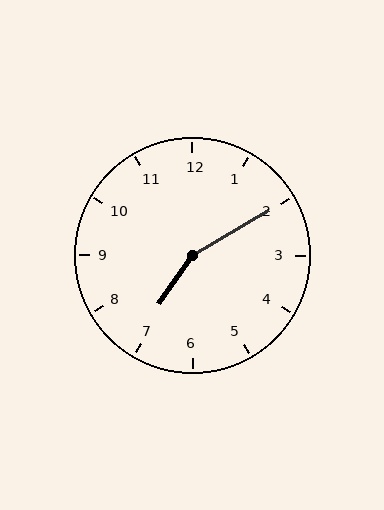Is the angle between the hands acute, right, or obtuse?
It is obtuse.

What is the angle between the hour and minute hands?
Approximately 155 degrees.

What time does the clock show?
7:10.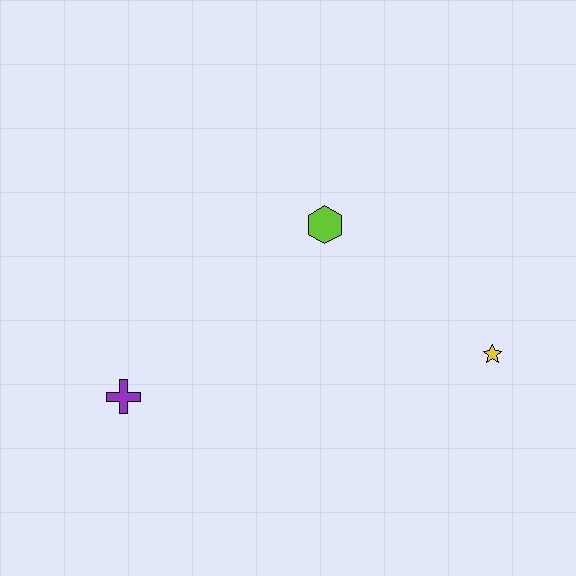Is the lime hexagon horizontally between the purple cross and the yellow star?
Yes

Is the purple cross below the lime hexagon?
Yes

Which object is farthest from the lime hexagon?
The purple cross is farthest from the lime hexagon.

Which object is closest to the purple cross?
The lime hexagon is closest to the purple cross.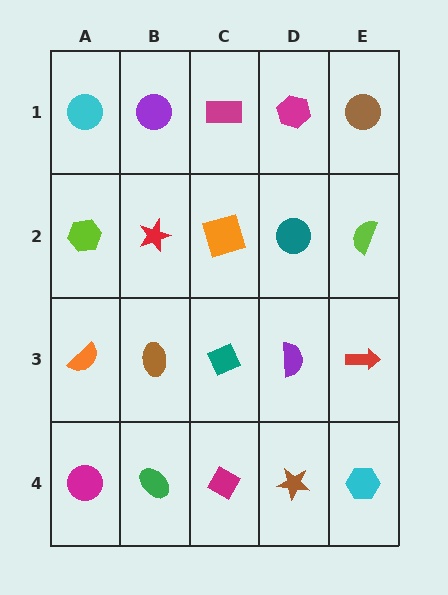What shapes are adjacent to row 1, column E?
A lime semicircle (row 2, column E), a magenta hexagon (row 1, column D).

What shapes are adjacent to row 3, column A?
A lime hexagon (row 2, column A), a magenta circle (row 4, column A), a brown ellipse (row 3, column B).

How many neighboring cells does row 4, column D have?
3.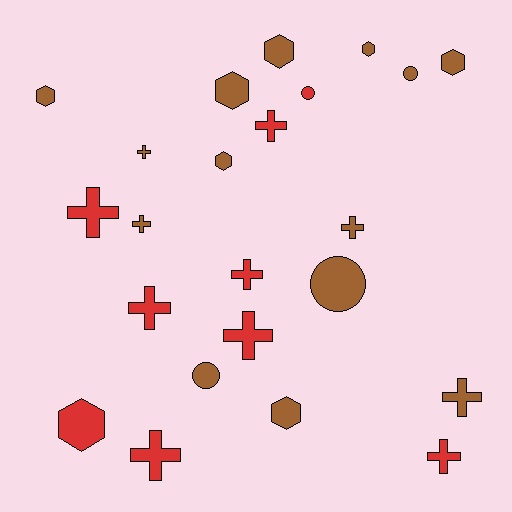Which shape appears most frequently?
Cross, with 11 objects.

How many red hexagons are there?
There is 1 red hexagon.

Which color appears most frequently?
Brown, with 14 objects.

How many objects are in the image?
There are 23 objects.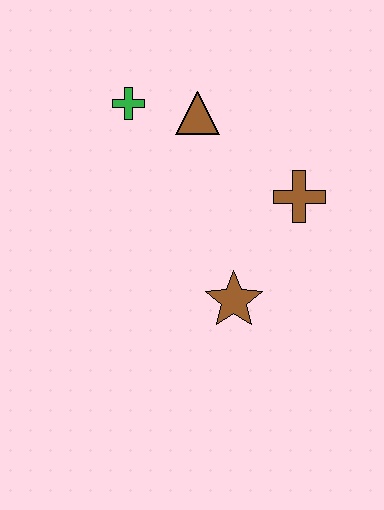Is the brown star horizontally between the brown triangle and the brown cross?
Yes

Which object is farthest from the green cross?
The brown star is farthest from the green cross.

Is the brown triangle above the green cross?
No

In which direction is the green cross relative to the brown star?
The green cross is above the brown star.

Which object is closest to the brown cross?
The brown star is closest to the brown cross.